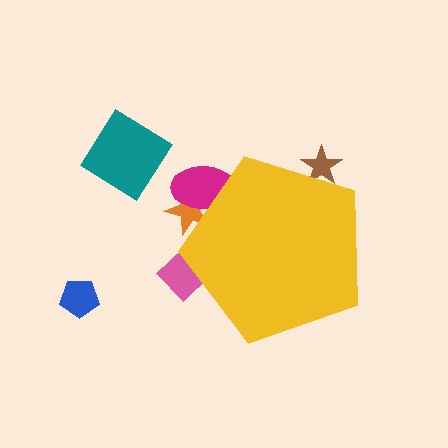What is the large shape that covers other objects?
A yellow pentagon.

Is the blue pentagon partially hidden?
No, the blue pentagon is fully visible.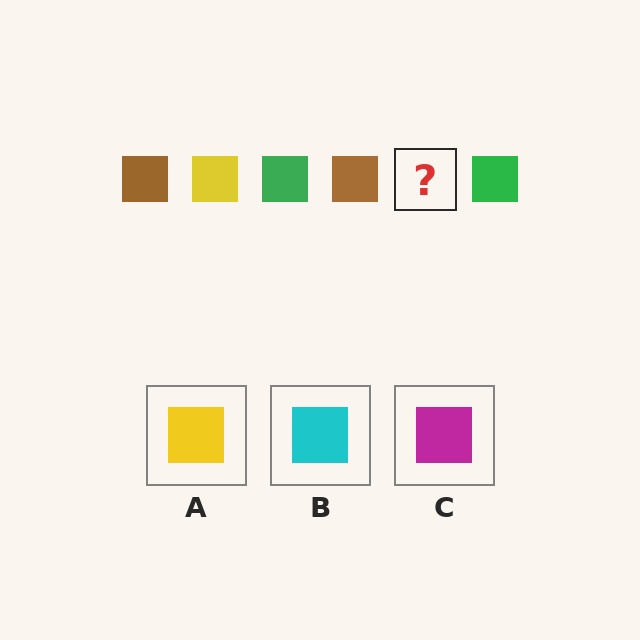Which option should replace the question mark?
Option A.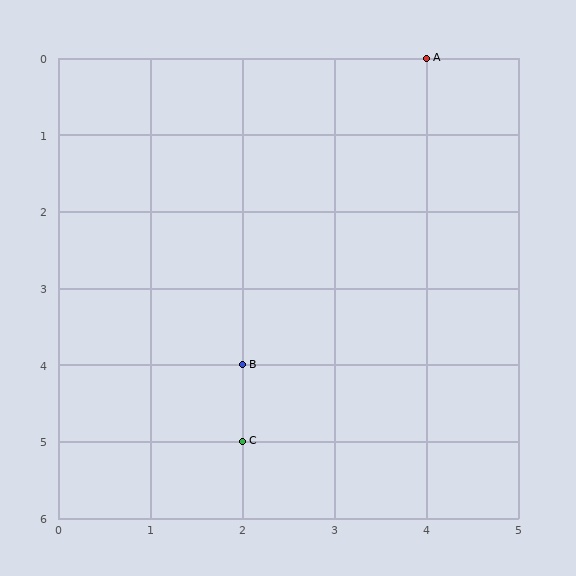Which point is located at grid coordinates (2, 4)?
Point B is at (2, 4).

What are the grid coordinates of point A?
Point A is at grid coordinates (4, 0).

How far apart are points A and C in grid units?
Points A and C are 2 columns and 5 rows apart (about 5.4 grid units diagonally).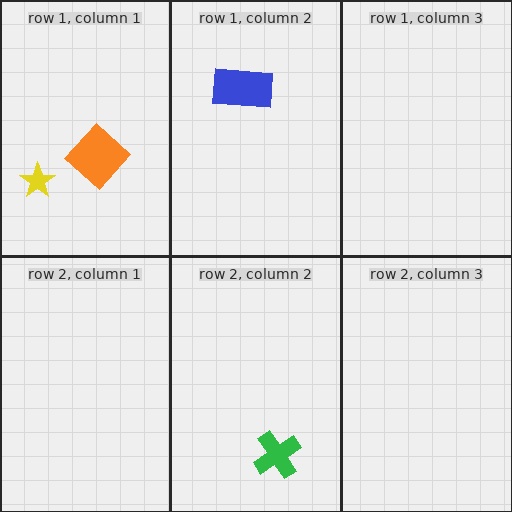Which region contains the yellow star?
The row 1, column 1 region.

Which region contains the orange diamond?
The row 1, column 1 region.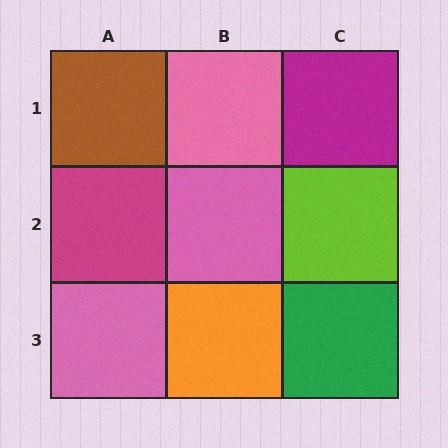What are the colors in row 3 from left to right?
Pink, orange, green.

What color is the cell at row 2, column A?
Magenta.